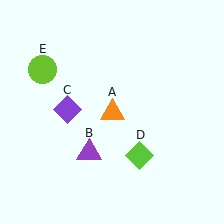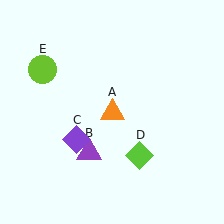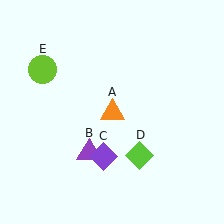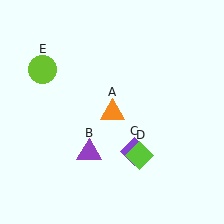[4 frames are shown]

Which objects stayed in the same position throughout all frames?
Orange triangle (object A) and purple triangle (object B) and lime diamond (object D) and lime circle (object E) remained stationary.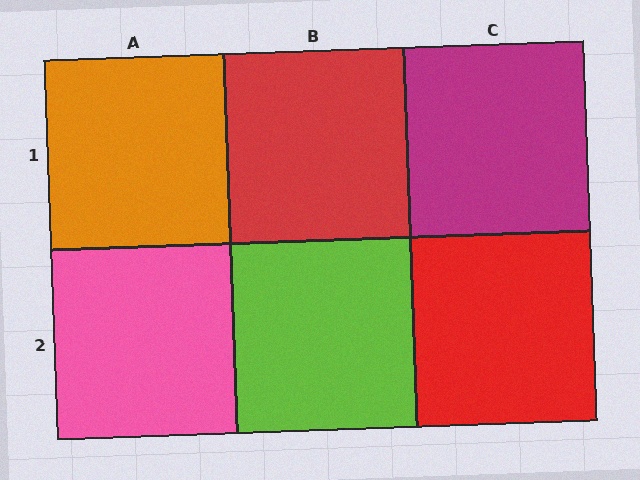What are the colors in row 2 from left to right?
Pink, lime, red.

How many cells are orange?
1 cell is orange.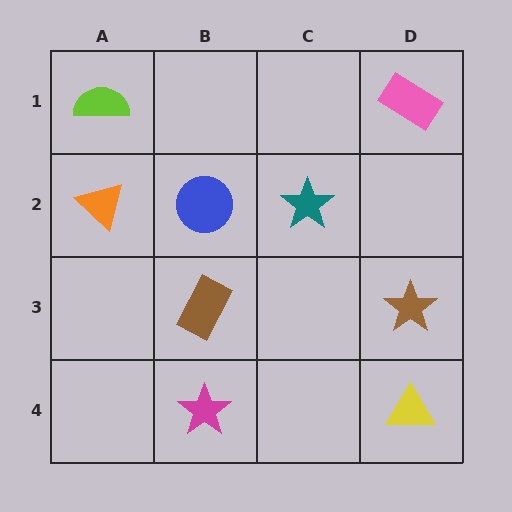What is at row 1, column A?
A lime semicircle.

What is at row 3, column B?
A brown rectangle.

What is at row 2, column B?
A blue circle.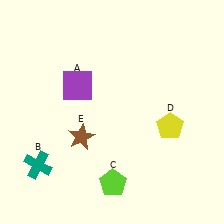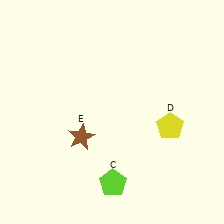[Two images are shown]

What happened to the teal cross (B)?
The teal cross (B) was removed in Image 2. It was in the bottom-left area of Image 1.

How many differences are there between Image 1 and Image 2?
There are 2 differences between the two images.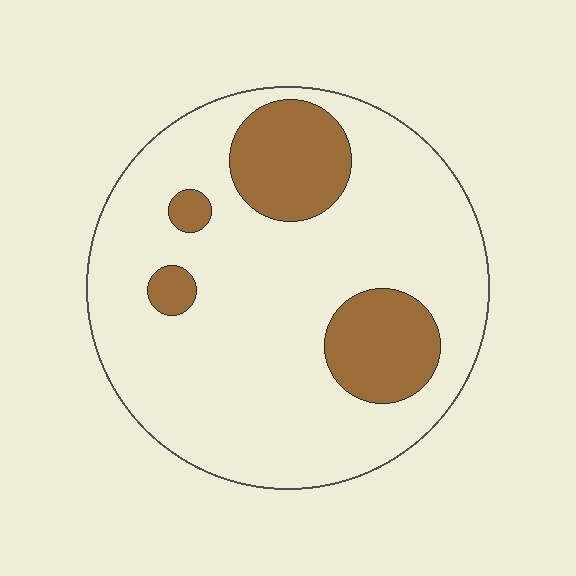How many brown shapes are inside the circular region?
4.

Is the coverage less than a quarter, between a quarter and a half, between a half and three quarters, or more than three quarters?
Less than a quarter.